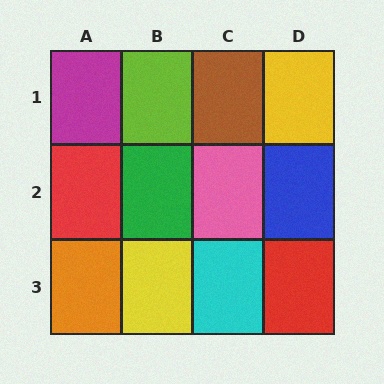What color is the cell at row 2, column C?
Pink.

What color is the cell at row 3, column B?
Yellow.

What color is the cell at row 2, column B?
Green.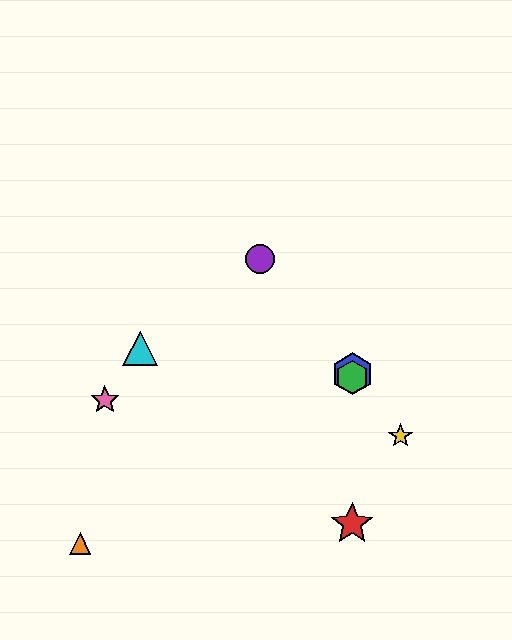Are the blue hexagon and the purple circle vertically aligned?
No, the blue hexagon is at x≈352 and the purple circle is at x≈260.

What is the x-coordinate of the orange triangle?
The orange triangle is at x≈80.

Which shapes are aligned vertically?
The red star, the blue hexagon, the green hexagon are aligned vertically.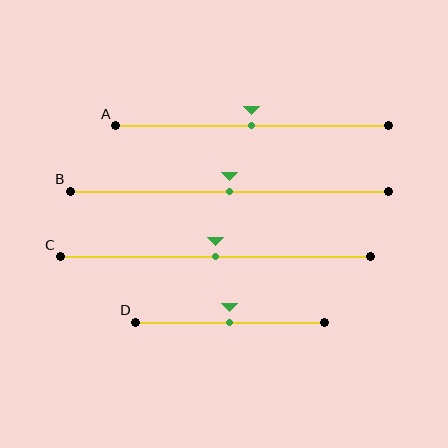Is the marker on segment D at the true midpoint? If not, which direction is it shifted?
Yes, the marker on segment D is at the true midpoint.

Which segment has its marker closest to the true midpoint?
Segment A has its marker closest to the true midpoint.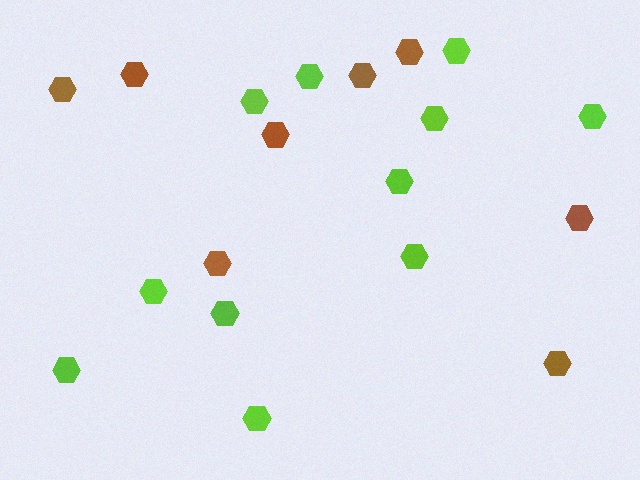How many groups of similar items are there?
There are 2 groups: one group of brown hexagons (8) and one group of lime hexagons (11).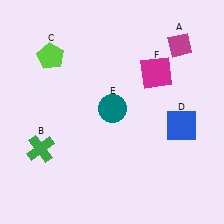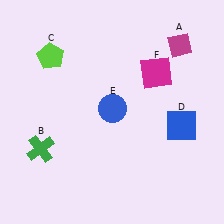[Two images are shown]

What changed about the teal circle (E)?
In Image 1, E is teal. In Image 2, it changed to blue.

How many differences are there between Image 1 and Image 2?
There is 1 difference between the two images.